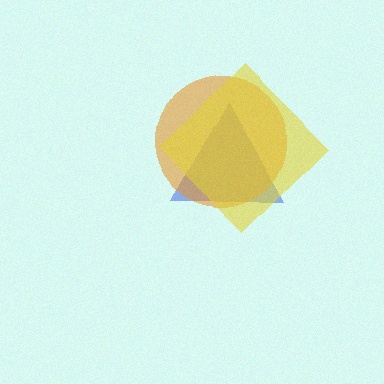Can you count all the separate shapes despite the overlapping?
Yes, there are 3 separate shapes.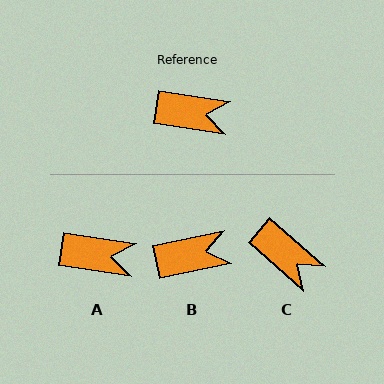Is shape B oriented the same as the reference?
No, it is off by about 21 degrees.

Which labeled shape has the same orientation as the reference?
A.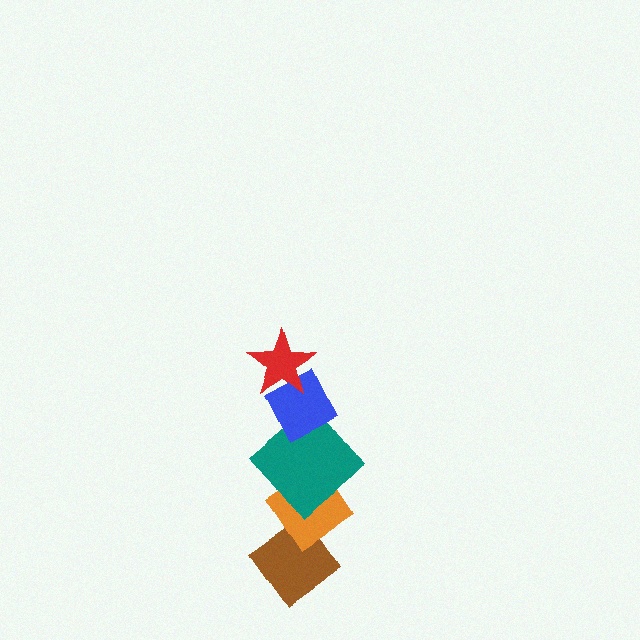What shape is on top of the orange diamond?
The teal diamond is on top of the orange diamond.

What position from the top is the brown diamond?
The brown diamond is 5th from the top.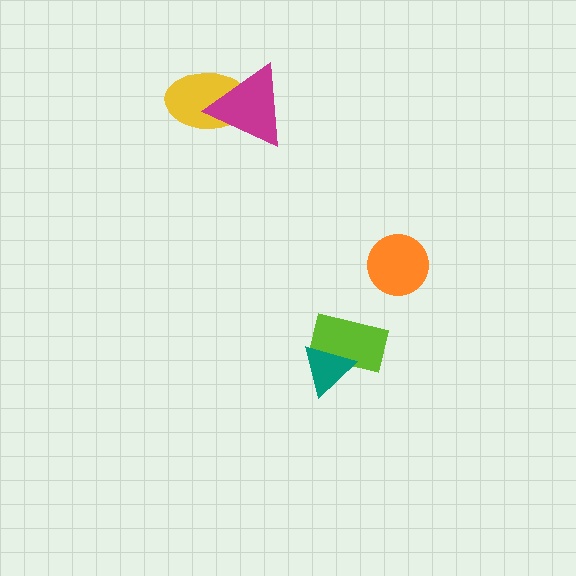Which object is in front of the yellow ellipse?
The magenta triangle is in front of the yellow ellipse.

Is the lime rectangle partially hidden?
Yes, it is partially covered by another shape.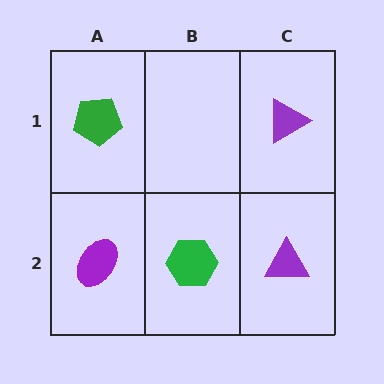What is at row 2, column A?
A purple ellipse.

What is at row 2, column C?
A purple triangle.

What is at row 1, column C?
A purple triangle.